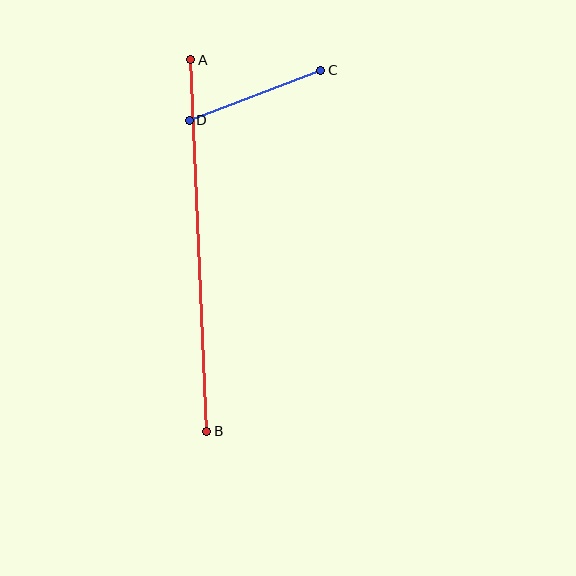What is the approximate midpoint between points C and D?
The midpoint is at approximately (255, 95) pixels.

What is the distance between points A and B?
The distance is approximately 372 pixels.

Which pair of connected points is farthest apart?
Points A and B are farthest apart.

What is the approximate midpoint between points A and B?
The midpoint is at approximately (199, 246) pixels.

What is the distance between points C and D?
The distance is approximately 141 pixels.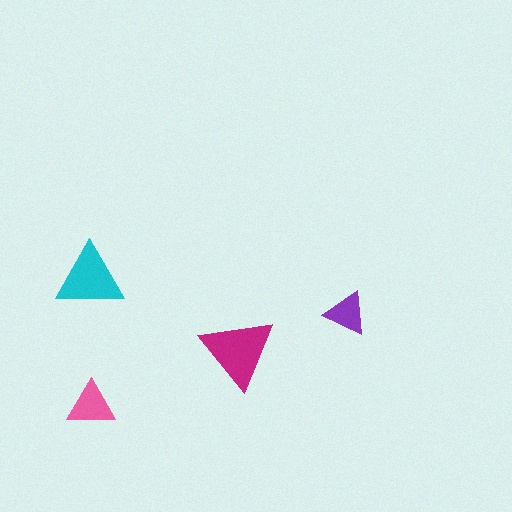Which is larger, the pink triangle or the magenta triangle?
The magenta one.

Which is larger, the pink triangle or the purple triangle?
The pink one.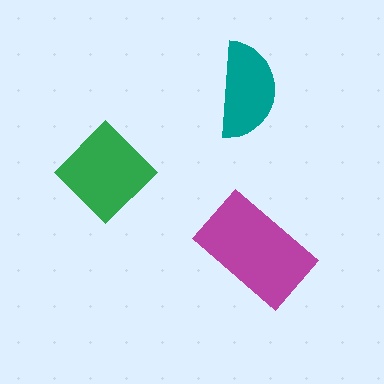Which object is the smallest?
The teal semicircle.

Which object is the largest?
The magenta rectangle.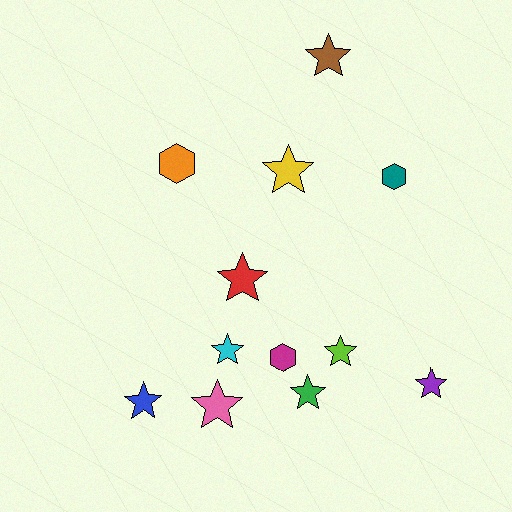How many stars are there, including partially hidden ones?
There are 9 stars.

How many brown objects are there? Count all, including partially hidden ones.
There is 1 brown object.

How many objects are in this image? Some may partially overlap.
There are 12 objects.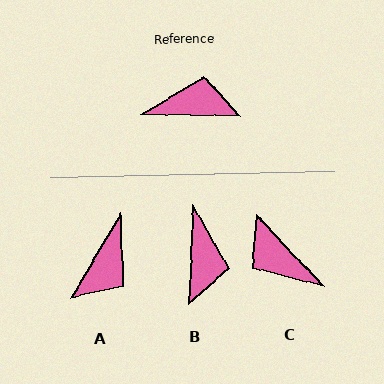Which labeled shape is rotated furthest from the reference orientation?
C, about 134 degrees away.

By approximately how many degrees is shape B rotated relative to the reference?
Approximately 92 degrees clockwise.